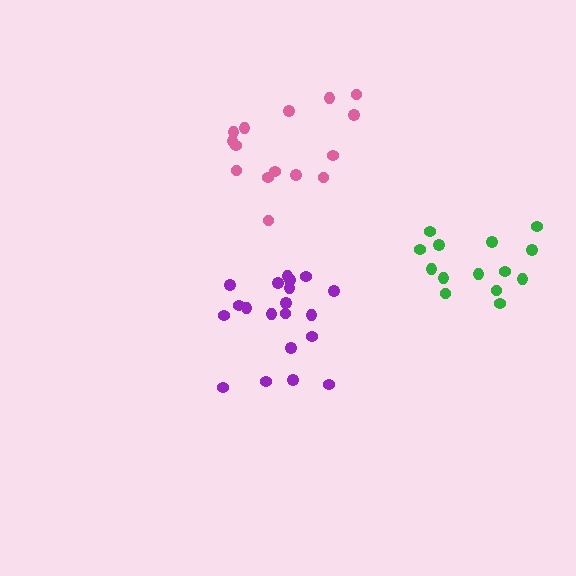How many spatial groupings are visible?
There are 3 spatial groupings.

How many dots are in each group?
Group 1: 15 dots, Group 2: 14 dots, Group 3: 20 dots (49 total).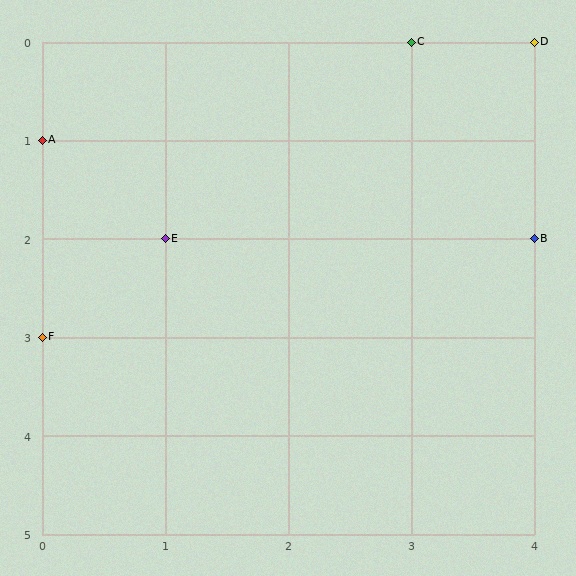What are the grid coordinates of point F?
Point F is at grid coordinates (0, 3).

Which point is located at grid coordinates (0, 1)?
Point A is at (0, 1).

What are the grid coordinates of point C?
Point C is at grid coordinates (3, 0).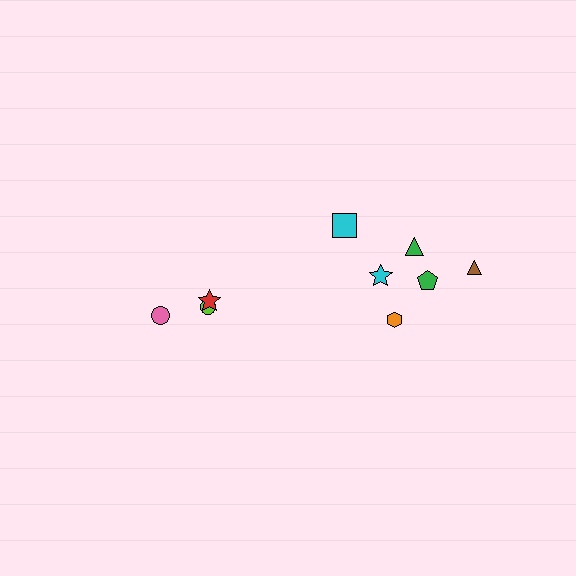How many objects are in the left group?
There are 3 objects.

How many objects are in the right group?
There are 6 objects.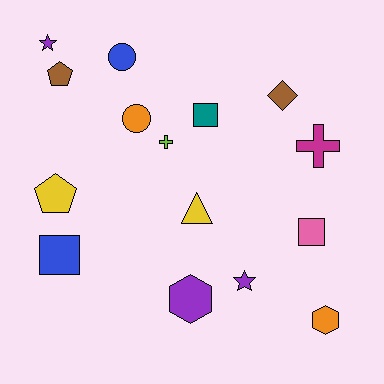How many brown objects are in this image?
There are 2 brown objects.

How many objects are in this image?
There are 15 objects.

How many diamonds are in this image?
There is 1 diamond.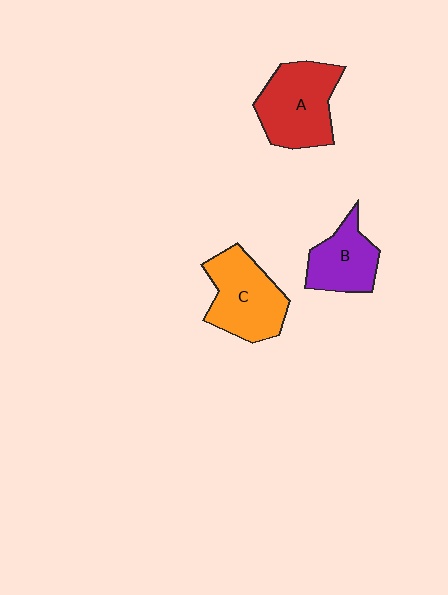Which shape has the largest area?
Shape A (red).